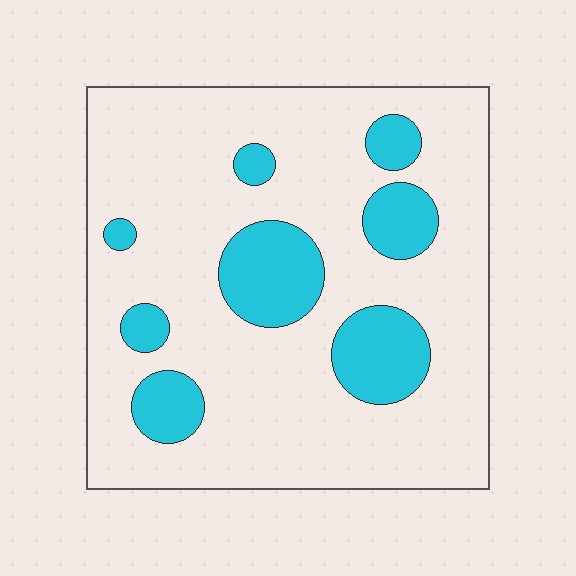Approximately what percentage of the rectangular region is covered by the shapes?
Approximately 20%.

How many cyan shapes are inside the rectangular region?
8.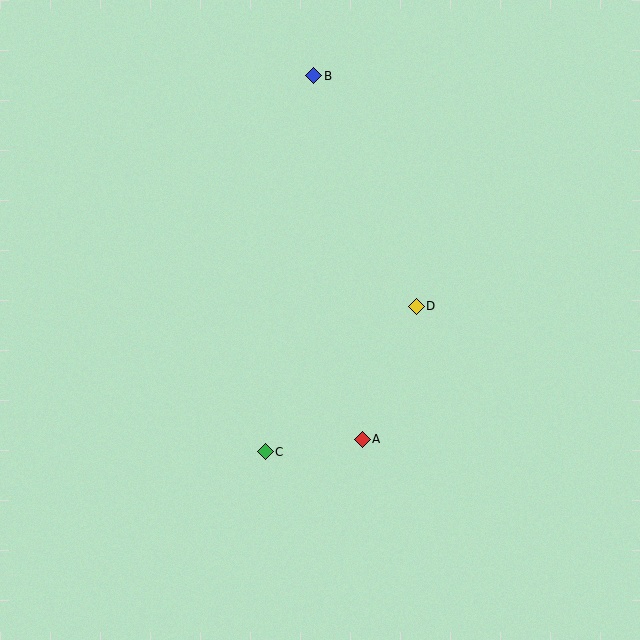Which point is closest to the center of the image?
Point D at (416, 306) is closest to the center.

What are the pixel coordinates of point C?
Point C is at (265, 452).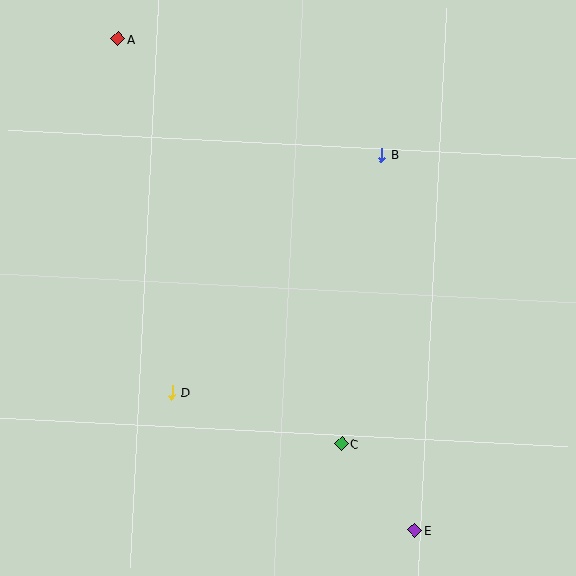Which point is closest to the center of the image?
Point D at (172, 392) is closest to the center.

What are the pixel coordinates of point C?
Point C is at (342, 444).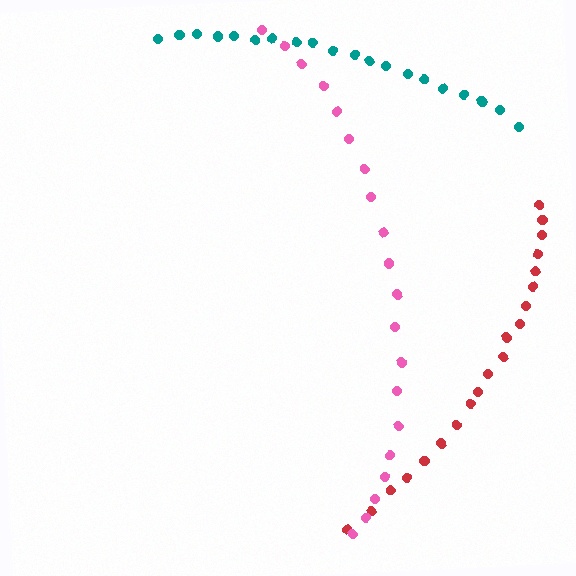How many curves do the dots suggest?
There are 3 distinct paths.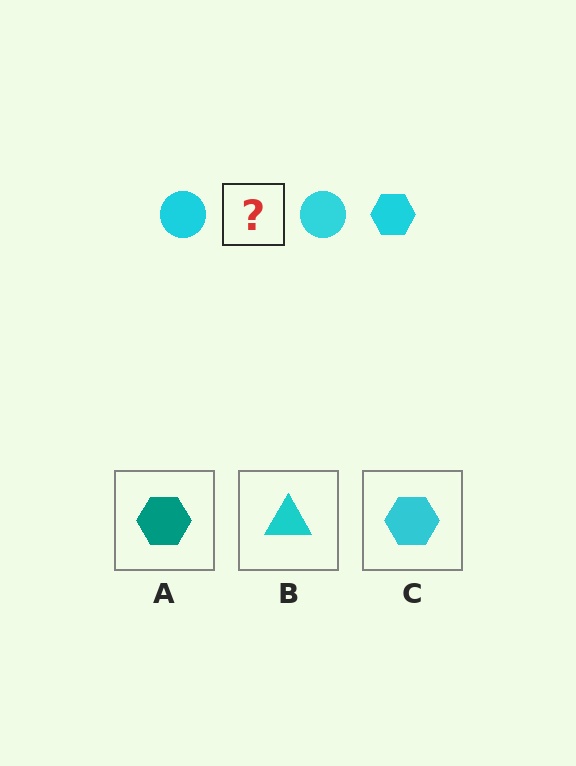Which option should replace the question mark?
Option C.